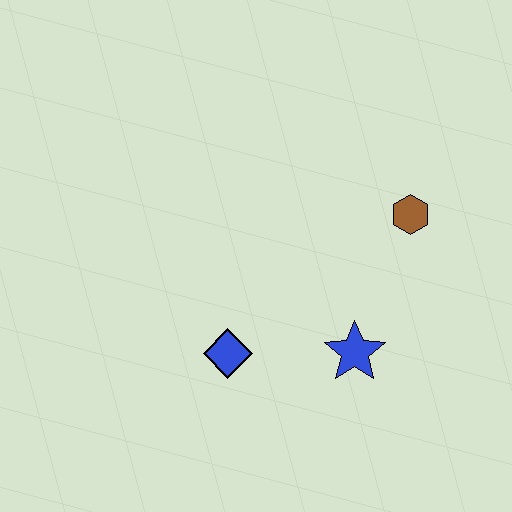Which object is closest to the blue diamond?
The blue star is closest to the blue diamond.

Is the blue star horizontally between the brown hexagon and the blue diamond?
Yes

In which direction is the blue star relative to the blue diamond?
The blue star is to the right of the blue diamond.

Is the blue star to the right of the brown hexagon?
No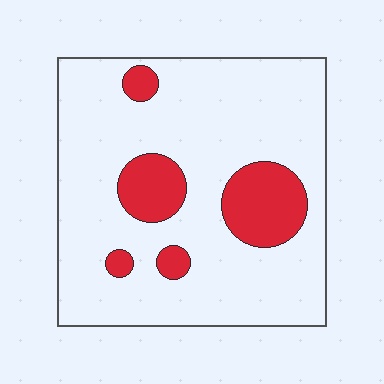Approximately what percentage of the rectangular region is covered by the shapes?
Approximately 15%.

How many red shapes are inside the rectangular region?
5.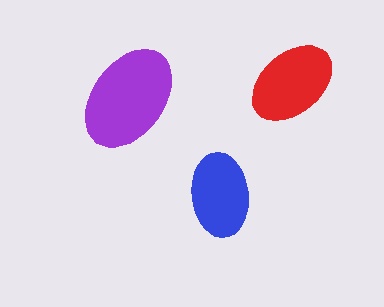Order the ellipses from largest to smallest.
the purple one, the red one, the blue one.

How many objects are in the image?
There are 3 objects in the image.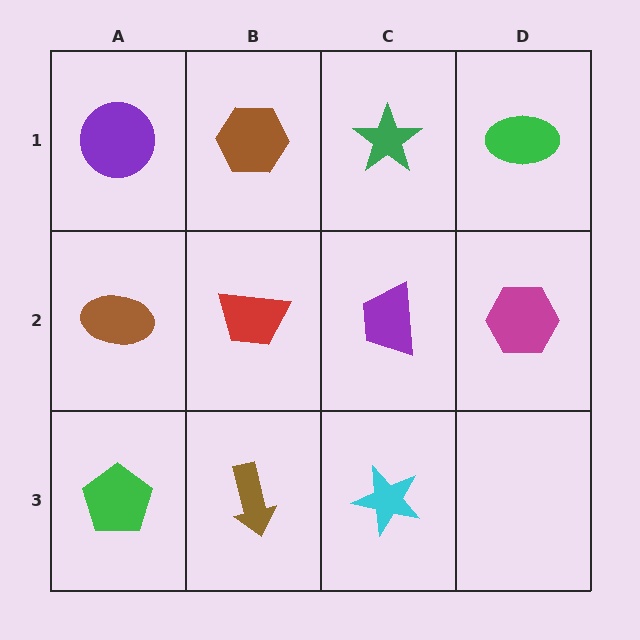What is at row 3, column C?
A cyan star.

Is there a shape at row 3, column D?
No, that cell is empty.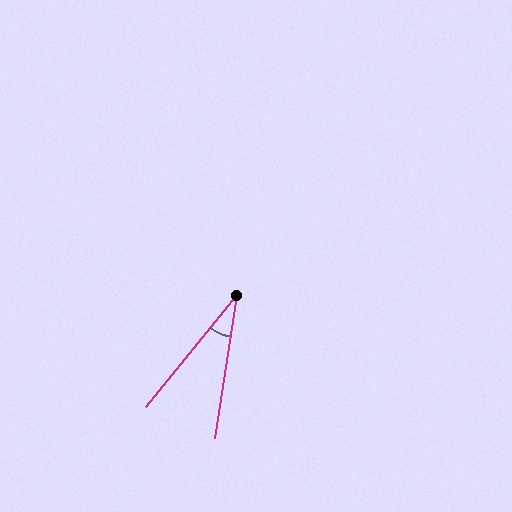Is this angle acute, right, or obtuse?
It is acute.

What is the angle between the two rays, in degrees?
Approximately 30 degrees.